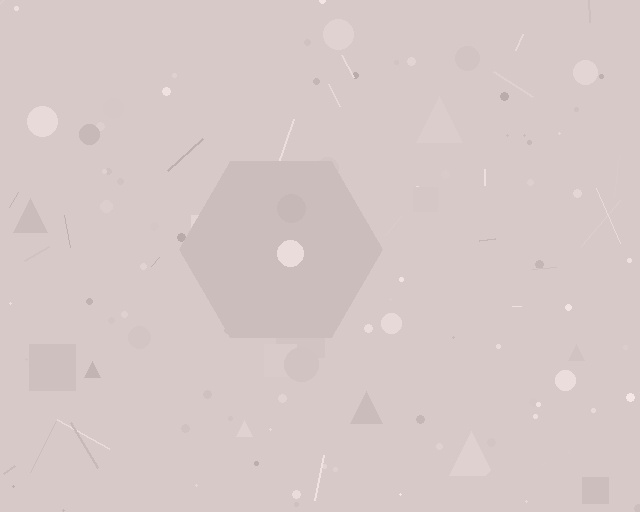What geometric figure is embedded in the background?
A hexagon is embedded in the background.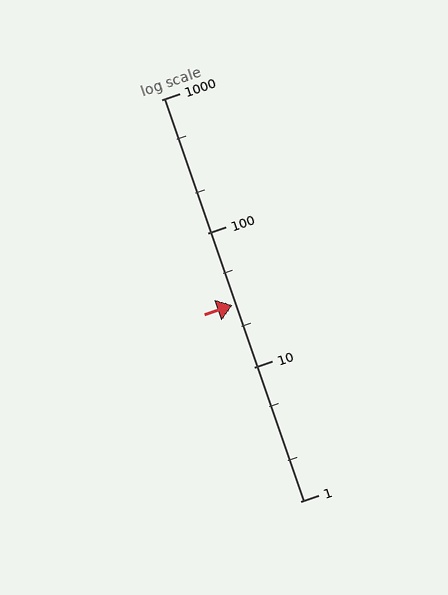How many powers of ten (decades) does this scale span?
The scale spans 3 decades, from 1 to 1000.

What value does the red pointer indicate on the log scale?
The pointer indicates approximately 29.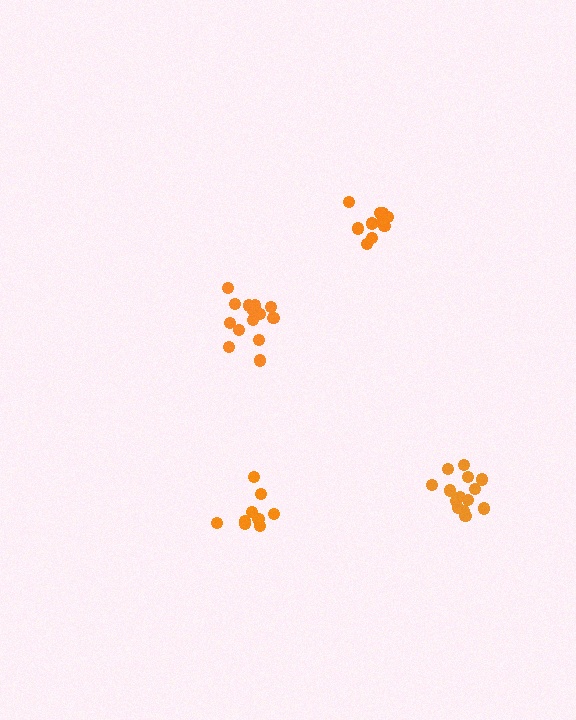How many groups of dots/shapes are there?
There are 4 groups.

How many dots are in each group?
Group 1: 14 dots, Group 2: 15 dots, Group 3: 9 dots, Group 4: 10 dots (48 total).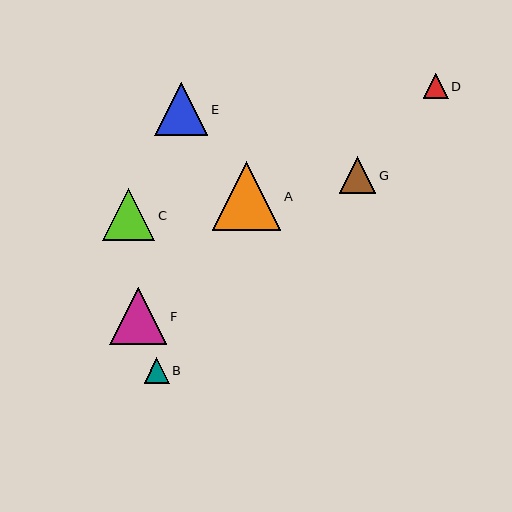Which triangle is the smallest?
Triangle D is the smallest with a size of approximately 25 pixels.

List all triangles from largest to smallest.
From largest to smallest: A, F, E, C, G, B, D.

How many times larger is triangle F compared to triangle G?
Triangle F is approximately 1.6 times the size of triangle G.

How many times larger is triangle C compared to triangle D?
Triangle C is approximately 2.1 times the size of triangle D.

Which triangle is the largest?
Triangle A is the largest with a size of approximately 68 pixels.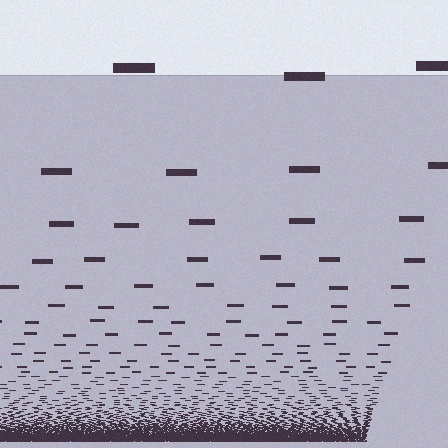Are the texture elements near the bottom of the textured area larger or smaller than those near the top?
Smaller. The gradient is inverted — elements near the bottom are smaller and denser.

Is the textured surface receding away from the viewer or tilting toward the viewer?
The surface appears to tilt toward the viewer. Texture elements get larger and sparser toward the top.